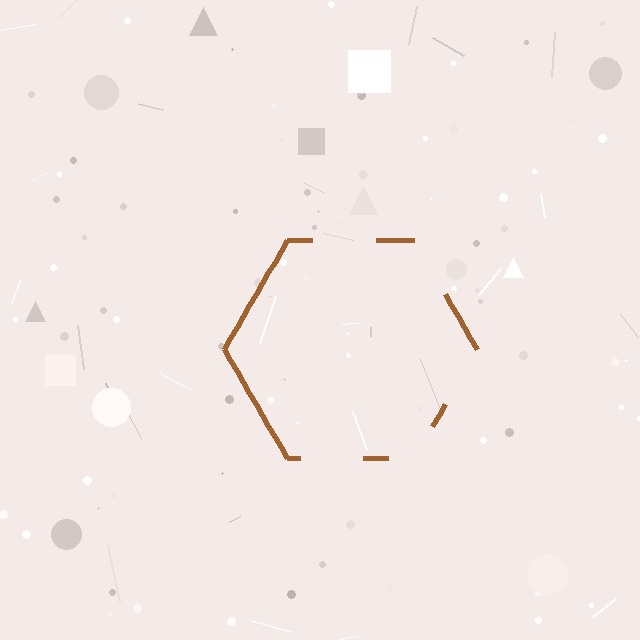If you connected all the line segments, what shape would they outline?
They would outline a hexagon.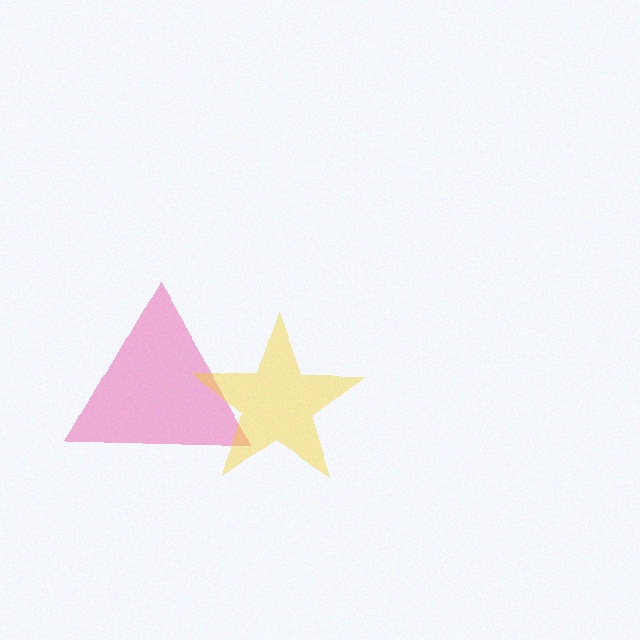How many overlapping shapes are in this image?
There are 2 overlapping shapes in the image.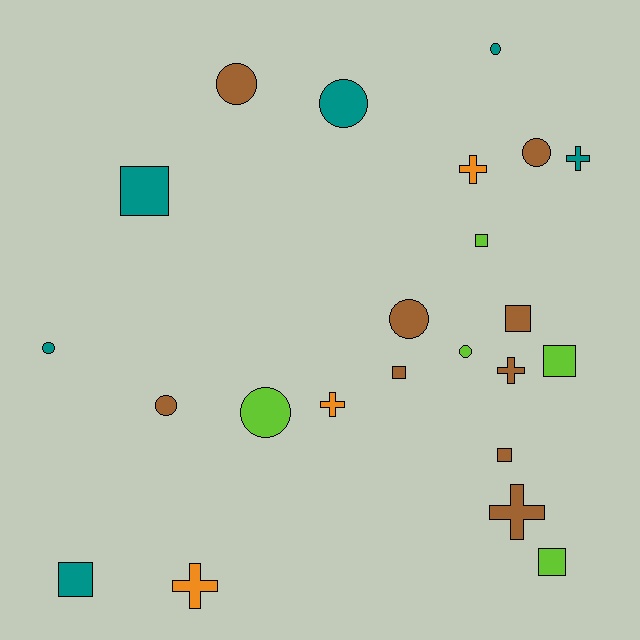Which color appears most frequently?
Brown, with 9 objects.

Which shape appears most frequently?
Circle, with 9 objects.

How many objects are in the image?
There are 23 objects.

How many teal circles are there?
There are 3 teal circles.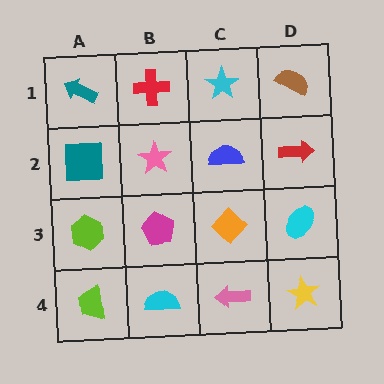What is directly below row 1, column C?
A blue semicircle.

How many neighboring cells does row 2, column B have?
4.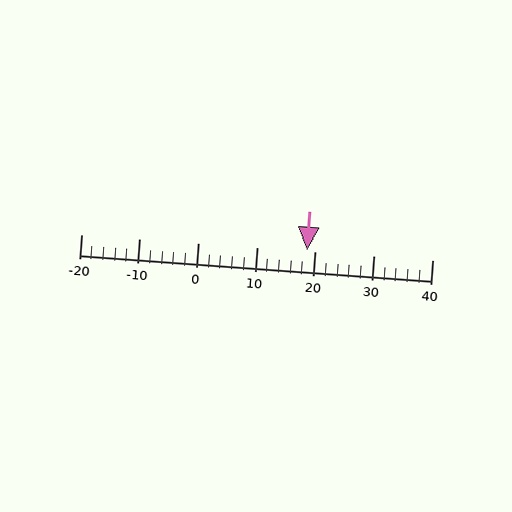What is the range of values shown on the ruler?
The ruler shows values from -20 to 40.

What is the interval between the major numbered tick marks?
The major tick marks are spaced 10 units apart.